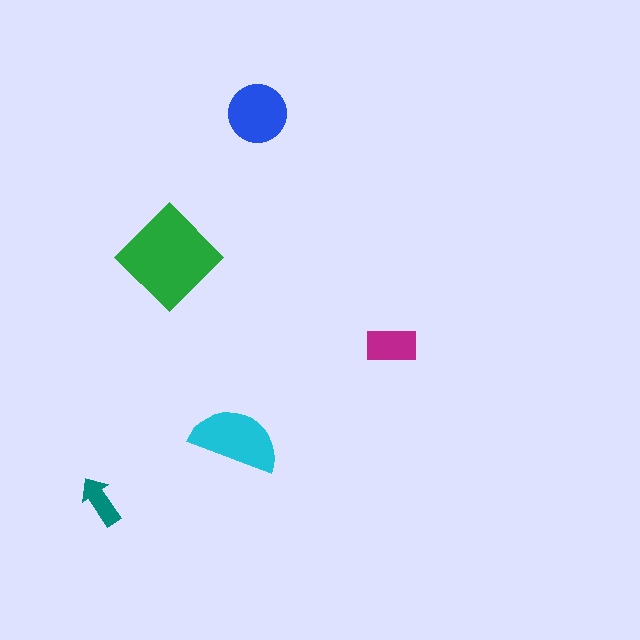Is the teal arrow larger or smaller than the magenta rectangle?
Smaller.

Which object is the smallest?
The teal arrow.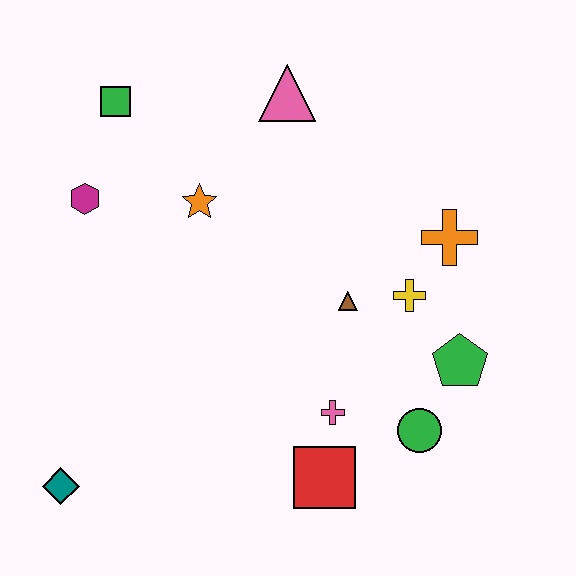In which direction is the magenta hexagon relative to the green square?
The magenta hexagon is below the green square.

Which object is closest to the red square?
The pink cross is closest to the red square.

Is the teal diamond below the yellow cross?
Yes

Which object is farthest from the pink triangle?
The teal diamond is farthest from the pink triangle.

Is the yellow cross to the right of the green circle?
No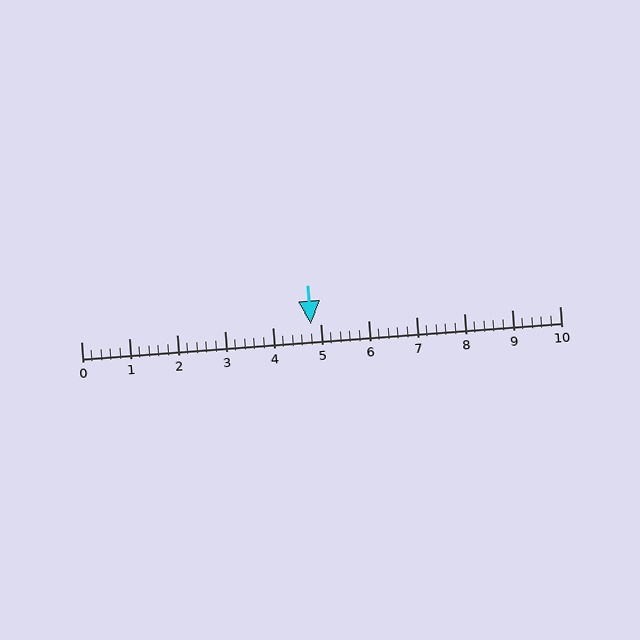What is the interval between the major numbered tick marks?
The major tick marks are spaced 1 units apart.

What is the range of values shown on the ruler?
The ruler shows values from 0 to 10.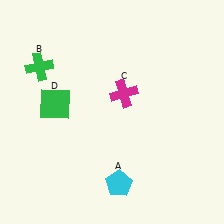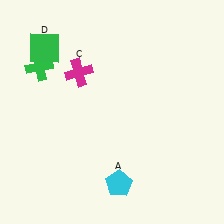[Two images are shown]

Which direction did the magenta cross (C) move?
The magenta cross (C) moved left.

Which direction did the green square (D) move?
The green square (D) moved up.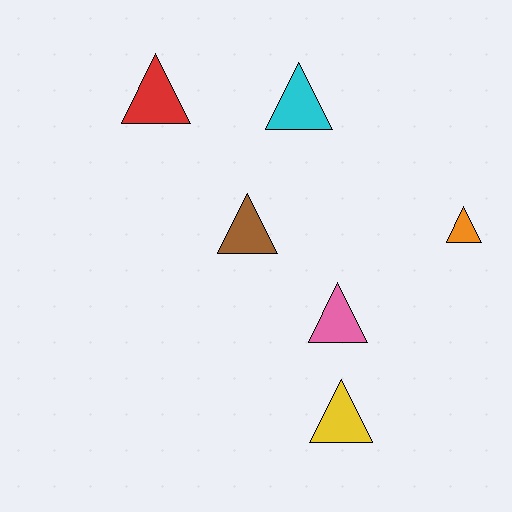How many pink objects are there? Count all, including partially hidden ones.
There is 1 pink object.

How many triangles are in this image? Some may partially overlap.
There are 6 triangles.